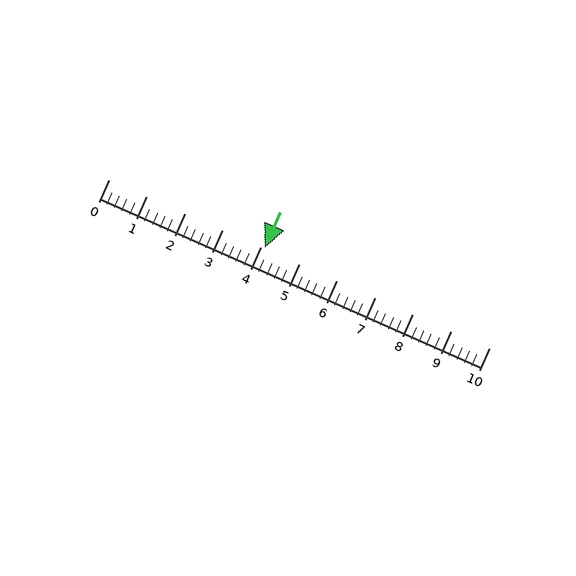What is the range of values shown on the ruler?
The ruler shows values from 0 to 10.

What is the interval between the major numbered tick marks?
The major tick marks are spaced 1 units apart.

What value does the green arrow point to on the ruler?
The green arrow points to approximately 4.1.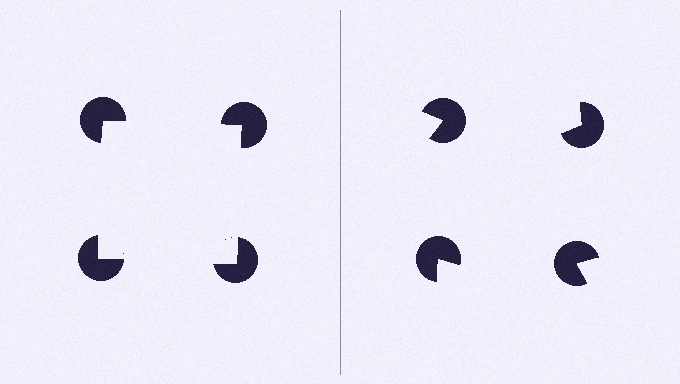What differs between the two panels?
The pac-man discs are positioned identically on both sides; only the wedge orientations differ. On the left they align to a square; on the right they are misaligned.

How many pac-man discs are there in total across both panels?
8 — 4 on each side.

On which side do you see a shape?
An illusory square appears on the left side. On the right side the wedge cuts are rotated, so no coherent shape forms.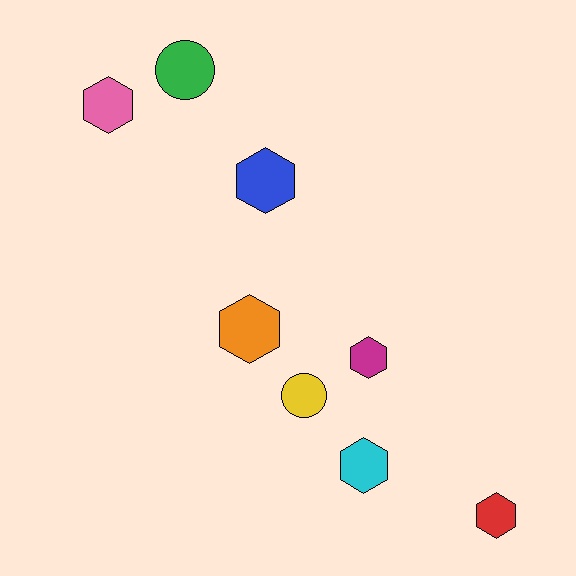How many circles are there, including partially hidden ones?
There are 2 circles.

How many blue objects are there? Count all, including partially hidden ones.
There is 1 blue object.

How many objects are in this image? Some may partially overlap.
There are 8 objects.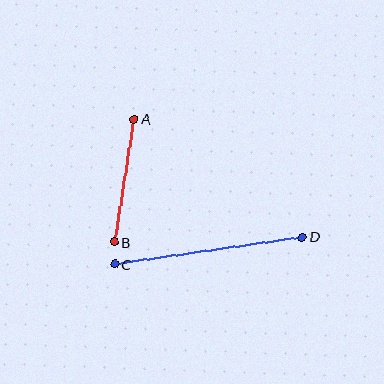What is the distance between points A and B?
The distance is approximately 125 pixels.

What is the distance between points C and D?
The distance is approximately 190 pixels.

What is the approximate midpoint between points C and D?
The midpoint is at approximately (209, 251) pixels.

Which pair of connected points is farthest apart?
Points C and D are farthest apart.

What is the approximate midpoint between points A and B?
The midpoint is at approximately (124, 181) pixels.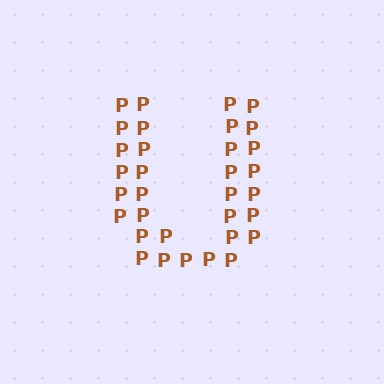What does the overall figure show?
The overall figure shows the letter U.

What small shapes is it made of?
It is made of small letter P's.